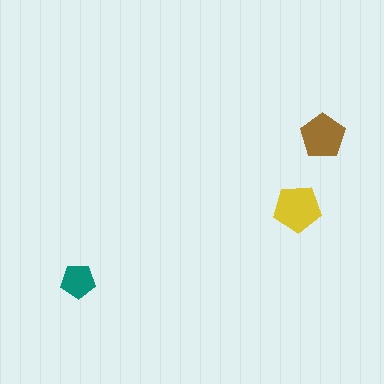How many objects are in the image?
There are 3 objects in the image.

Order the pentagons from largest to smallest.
the yellow one, the brown one, the teal one.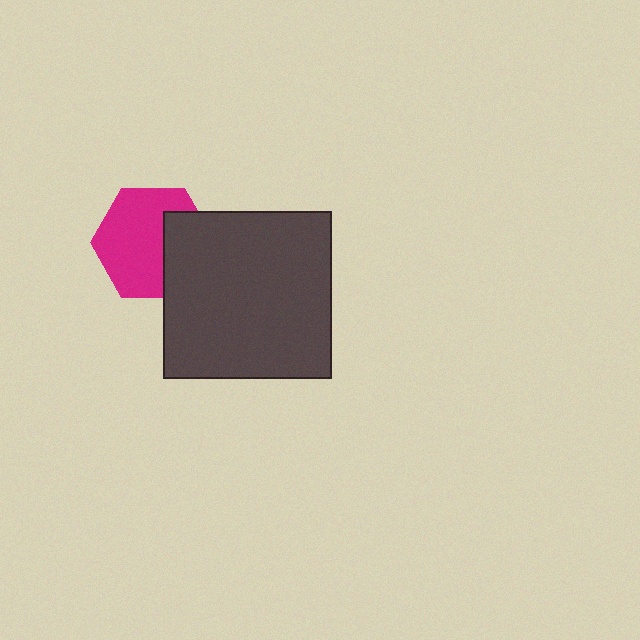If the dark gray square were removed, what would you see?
You would see the complete magenta hexagon.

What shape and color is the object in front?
The object in front is a dark gray square.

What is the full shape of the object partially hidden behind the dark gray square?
The partially hidden object is a magenta hexagon.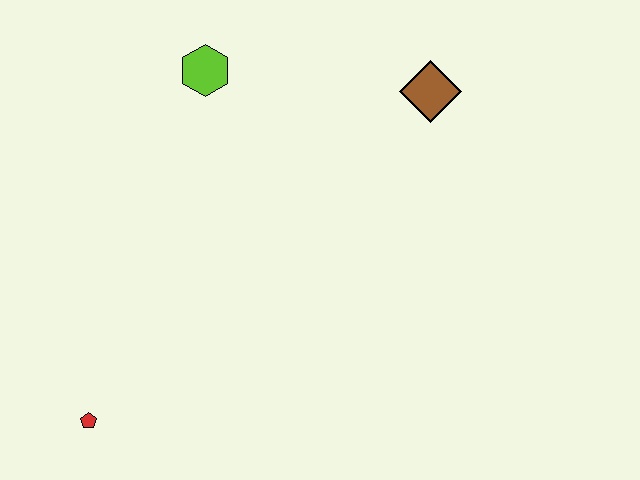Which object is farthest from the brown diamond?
The red pentagon is farthest from the brown diamond.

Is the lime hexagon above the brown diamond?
Yes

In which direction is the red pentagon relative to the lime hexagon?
The red pentagon is below the lime hexagon.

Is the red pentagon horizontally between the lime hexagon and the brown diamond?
No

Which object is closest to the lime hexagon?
The brown diamond is closest to the lime hexagon.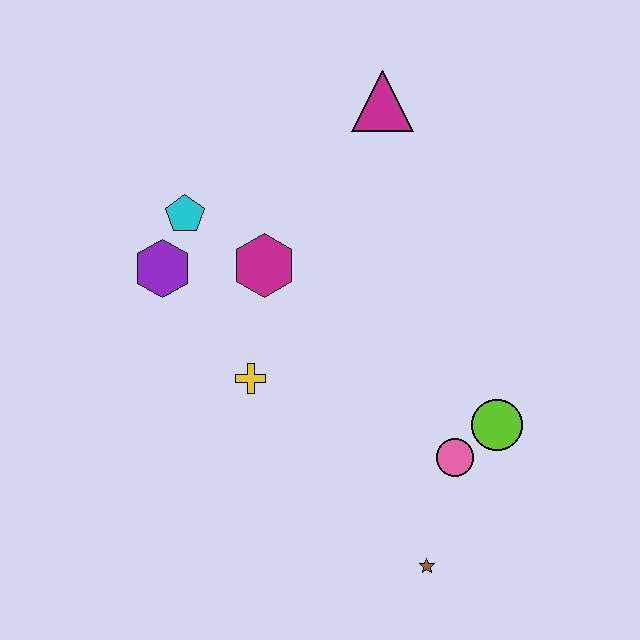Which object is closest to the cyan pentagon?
The purple hexagon is closest to the cyan pentagon.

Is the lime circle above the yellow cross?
No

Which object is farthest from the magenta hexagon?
The brown star is farthest from the magenta hexagon.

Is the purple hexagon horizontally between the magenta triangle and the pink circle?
No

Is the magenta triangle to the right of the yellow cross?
Yes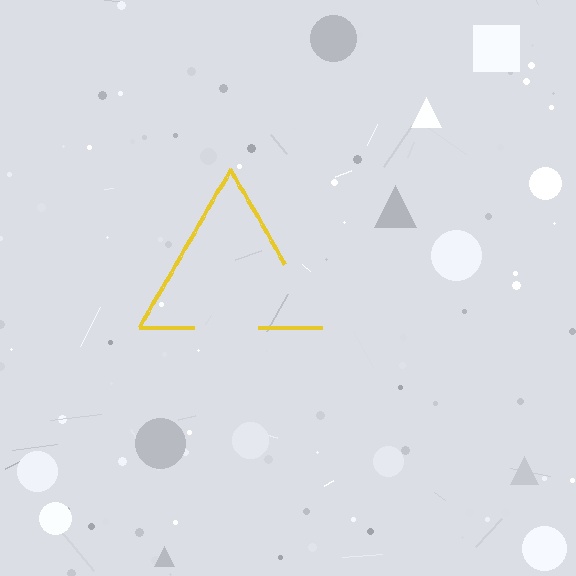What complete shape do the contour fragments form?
The contour fragments form a triangle.